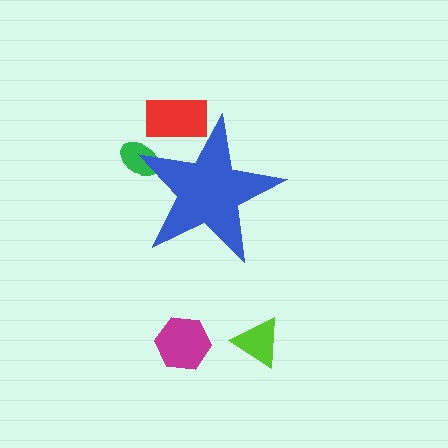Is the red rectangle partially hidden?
Yes, the red rectangle is partially hidden behind the blue star.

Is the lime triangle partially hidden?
No, the lime triangle is fully visible.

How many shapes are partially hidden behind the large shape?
2 shapes are partially hidden.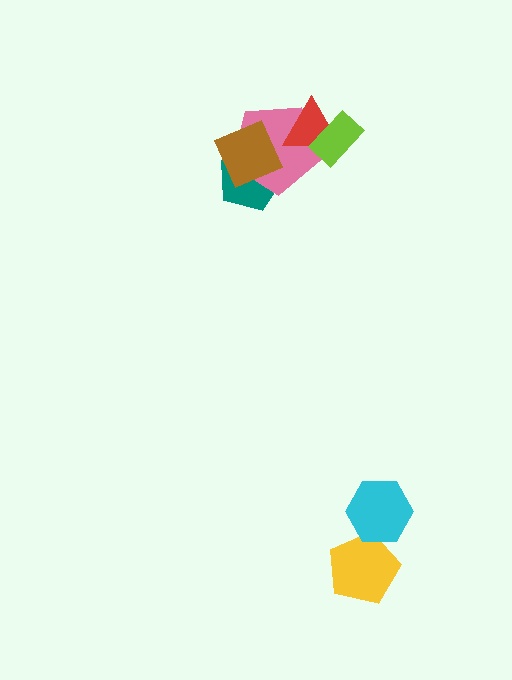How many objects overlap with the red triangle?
2 objects overlap with the red triangle.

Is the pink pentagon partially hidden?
Yes, it is partially covered by another shape.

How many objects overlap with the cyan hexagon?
1 object overlaps with the cyan hexagon.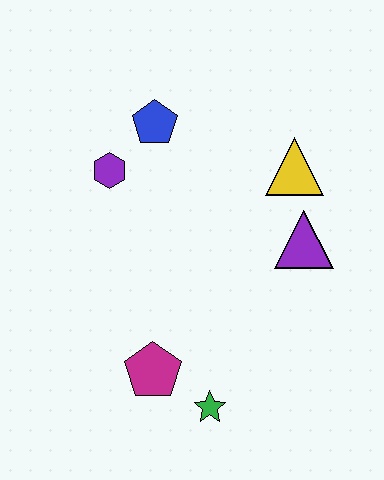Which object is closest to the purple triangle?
The yellow triangle is closest to the purple triangle.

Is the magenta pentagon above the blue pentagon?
No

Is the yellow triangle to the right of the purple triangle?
No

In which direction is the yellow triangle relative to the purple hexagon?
The yellow triangle is to the right of the purple hexagon.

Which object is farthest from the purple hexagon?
The green star is farthest from the purple hexagon.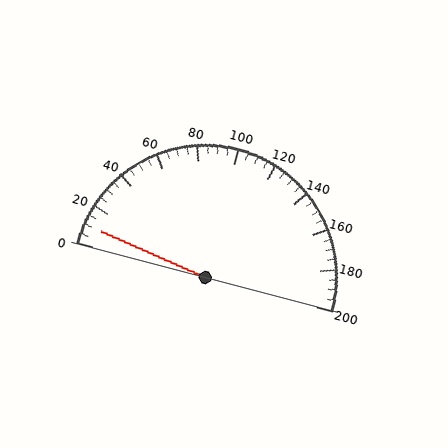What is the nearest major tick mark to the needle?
The nearest major tick mark is 0.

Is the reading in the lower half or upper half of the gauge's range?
The reading is in the lower half of the range (0 to 200).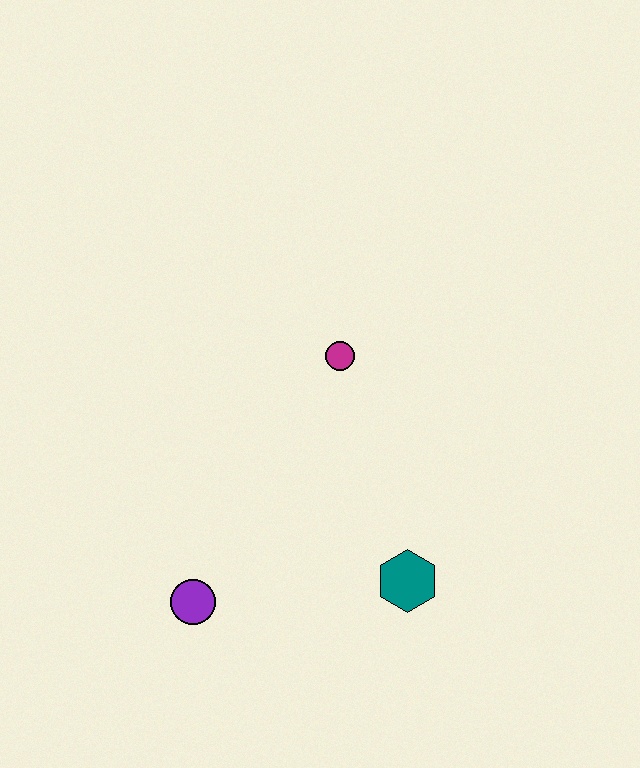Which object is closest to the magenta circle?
The teal hexagon is closest to the magenta circle.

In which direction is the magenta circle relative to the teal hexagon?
The magenta circle is above the teal hexagon.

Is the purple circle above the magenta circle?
No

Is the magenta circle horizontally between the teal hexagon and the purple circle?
Yes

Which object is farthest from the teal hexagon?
The magenta circle is farthest from the teal hexagon.